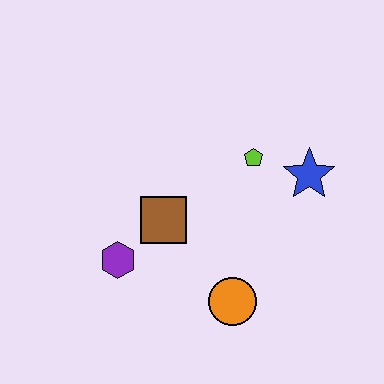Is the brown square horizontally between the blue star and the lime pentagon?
No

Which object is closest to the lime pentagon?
The blue star is closest to the lime pentagon.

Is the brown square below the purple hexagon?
No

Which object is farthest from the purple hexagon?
The blue star is farthest from the purple hexagon.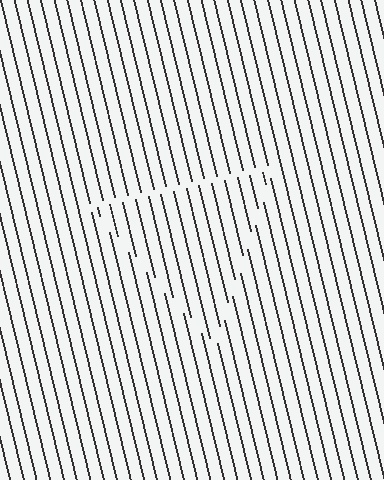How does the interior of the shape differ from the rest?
The interior of the shape contains the same grating, shifted by half a period — the contour is defined by the phase discontinuity where line-ends from the inner and outer gratings abut.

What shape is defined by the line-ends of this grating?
An illusory triangle. The interior of the shape contains the same grating, shifted by half a period — the contour is defined by the phase discontinuity where line-ends from the inner and outer gratings abut.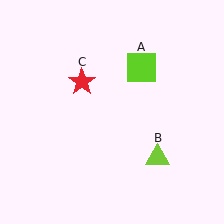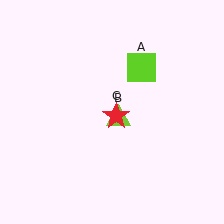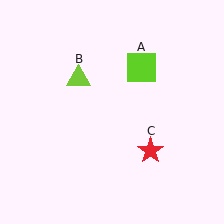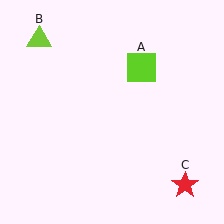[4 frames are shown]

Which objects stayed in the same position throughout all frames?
Lime square (object A) remained stationary.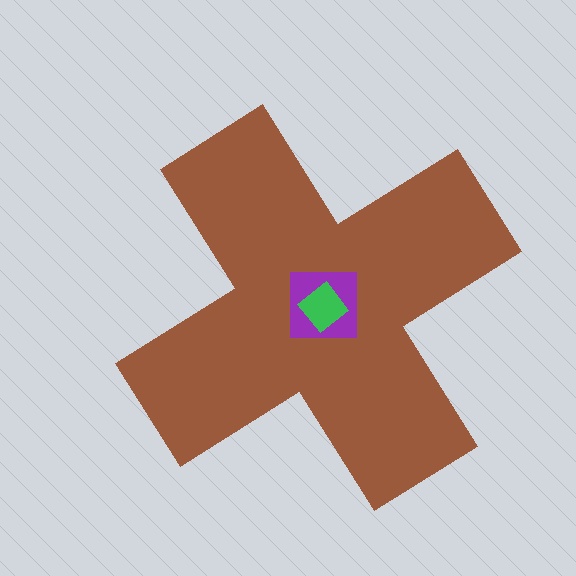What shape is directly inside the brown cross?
The purple square.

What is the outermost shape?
The brown cross.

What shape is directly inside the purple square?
The green diamond.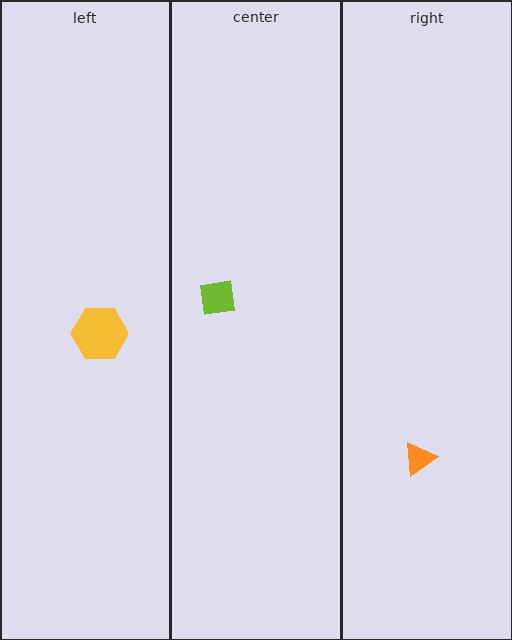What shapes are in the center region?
The lime square.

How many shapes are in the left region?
1.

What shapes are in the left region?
The yellow hexagon.